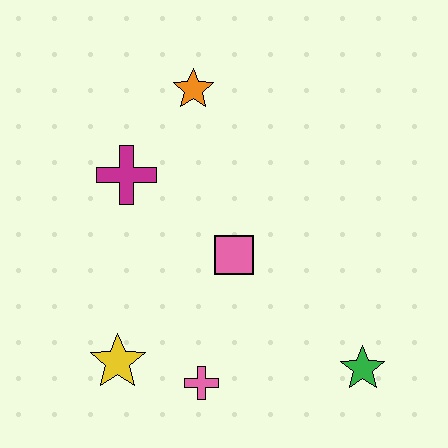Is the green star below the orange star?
Yes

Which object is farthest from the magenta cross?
The green star is farthest from the magenta cross.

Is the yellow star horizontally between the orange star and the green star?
No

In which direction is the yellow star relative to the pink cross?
The yellow star is to the left of the pink cross.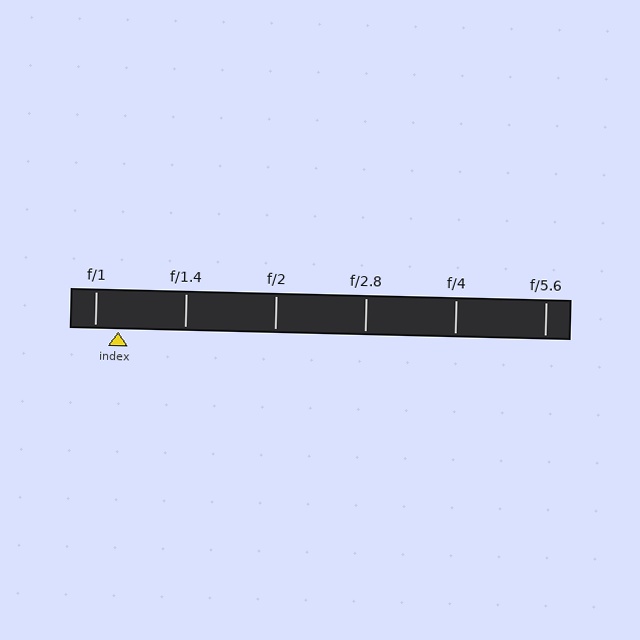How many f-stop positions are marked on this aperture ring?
There are 6 f-stop positions marked.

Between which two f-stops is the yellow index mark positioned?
The index mark is between f/1 and f/1.4.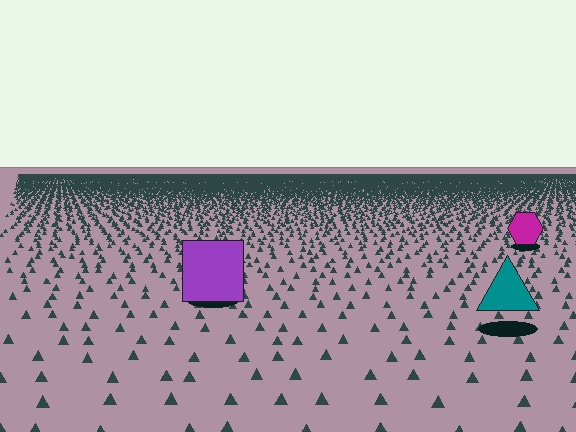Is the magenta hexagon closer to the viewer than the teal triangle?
No. The teal triangle is closer — you can tell from the texture gradient: the ground texture is coarser near it.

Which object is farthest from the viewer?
The magenta hexagon is farthest from the viewer. It appears smaller and the ground texture around it is denser.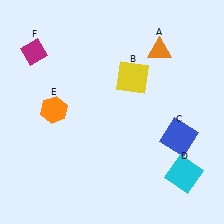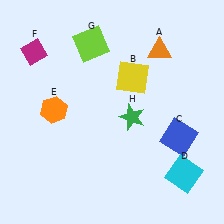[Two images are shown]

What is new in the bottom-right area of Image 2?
A green star (H) was added in the bottom-right area of Image 2.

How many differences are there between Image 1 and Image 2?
There are 2 differences between the two images.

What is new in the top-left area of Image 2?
A lime square (G) was added in the top-left area of Image 2.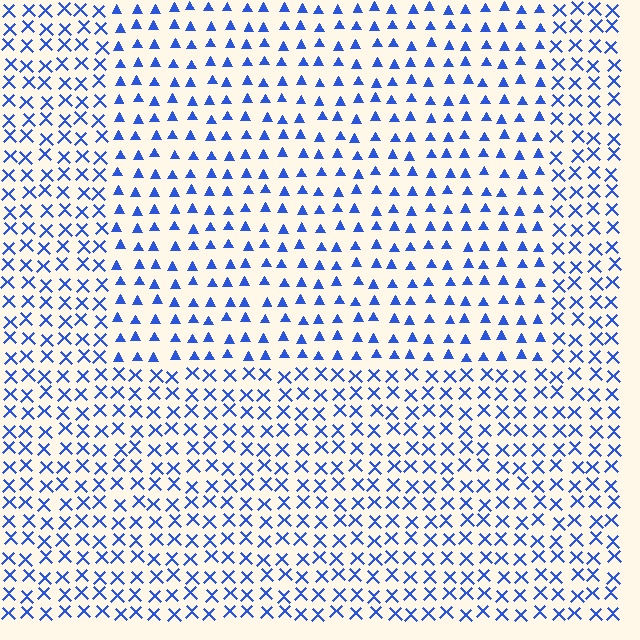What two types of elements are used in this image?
The image uses triangles inside the rectangle region and X marks outside it.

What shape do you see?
I see a rectangle.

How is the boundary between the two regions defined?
The boundary is defined by a change in element shape: triangles inside vs. X marks outside. All elements share the same color and spacing.